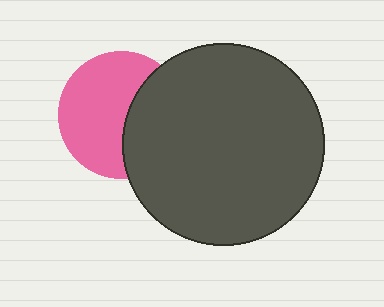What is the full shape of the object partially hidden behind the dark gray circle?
The partially hidden object is a pink circle.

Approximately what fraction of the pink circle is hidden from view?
Roughly 39% of the pink circle is hidden behind the dark gray circle.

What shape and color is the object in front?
The object in front is a dark gray circle.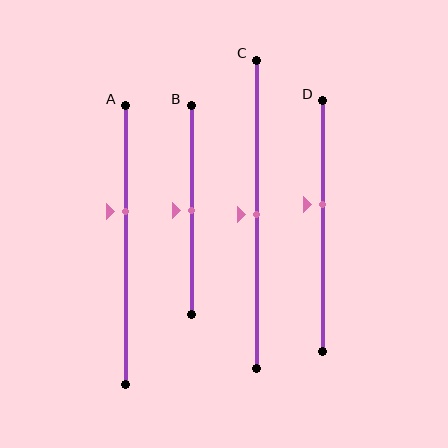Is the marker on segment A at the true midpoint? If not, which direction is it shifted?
No, the marker on segment A is shifted upward by about 12% of the segment length.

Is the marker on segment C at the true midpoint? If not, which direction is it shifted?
Yes, the marker on segment C is at the true midpoint.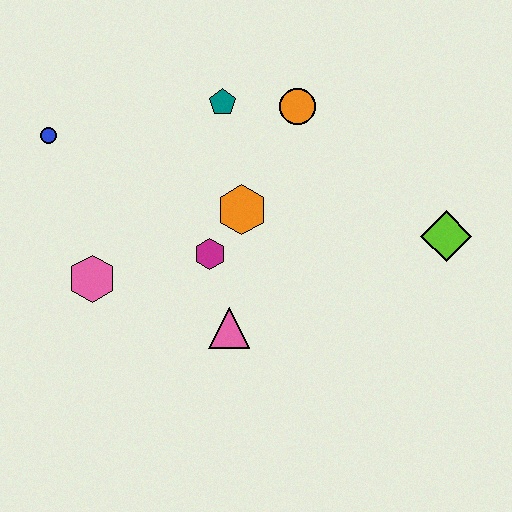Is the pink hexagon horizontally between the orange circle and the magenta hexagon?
No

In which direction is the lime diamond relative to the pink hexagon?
The lime diamond is to the right of the pink hexagon.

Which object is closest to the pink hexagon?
The magenta hexagon is closest to the pink hexagon.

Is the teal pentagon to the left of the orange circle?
Yes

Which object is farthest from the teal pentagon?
The lime diamond is farthest from the teal pentagon.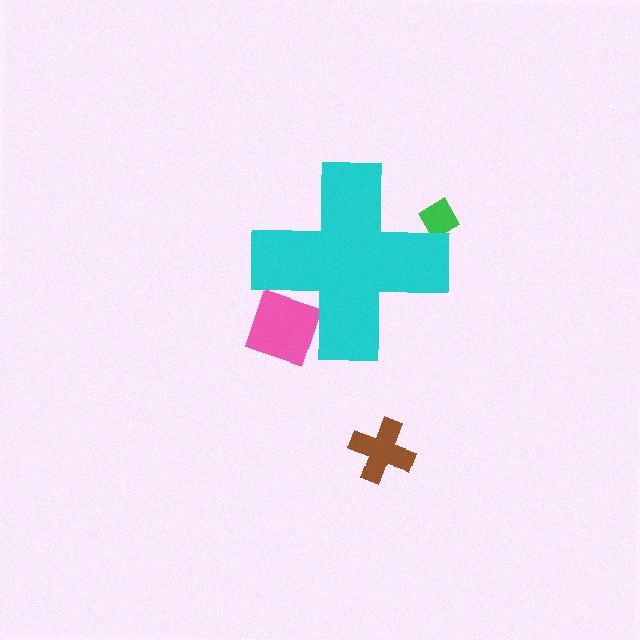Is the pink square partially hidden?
Yes, the pink square is partially hidden behind the cyan cross.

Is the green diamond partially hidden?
Yes, the green diamond is partially hidden behind the cyan cross.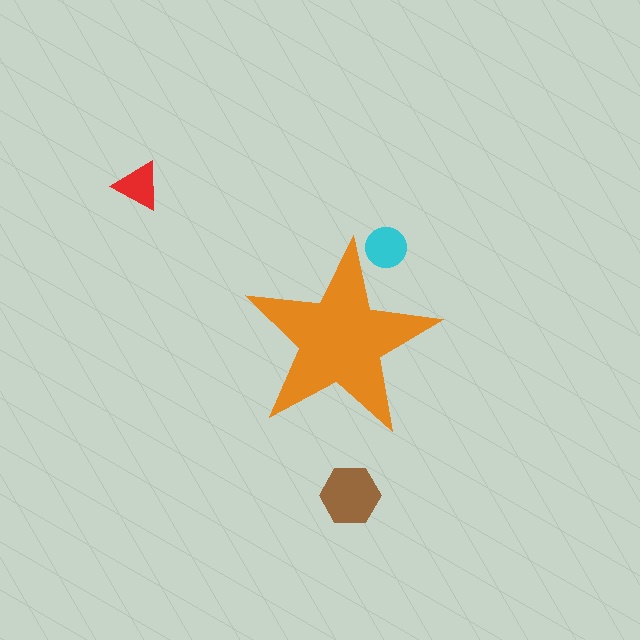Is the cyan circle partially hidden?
Yes, the cyan circle is partially hidden behind the orange star.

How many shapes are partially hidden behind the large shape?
1 shape is partially hidden.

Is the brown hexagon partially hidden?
No, the brown hexagon is fully visible.